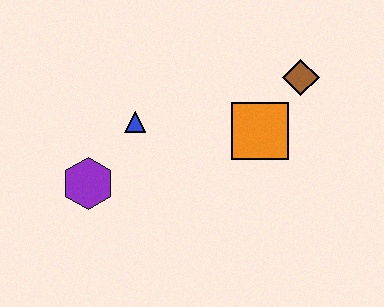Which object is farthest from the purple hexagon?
The brown diamond is farthest from the purple hexagon.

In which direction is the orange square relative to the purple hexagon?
The orange square is to the right of the purple hexagon.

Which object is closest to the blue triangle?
The purple hexagon is closest to the blue triangle.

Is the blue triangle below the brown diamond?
Yes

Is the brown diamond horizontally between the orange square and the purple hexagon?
No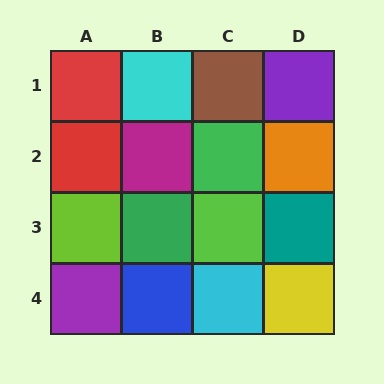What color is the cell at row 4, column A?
Purple.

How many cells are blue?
1 cell is blue.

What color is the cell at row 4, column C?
Cyan.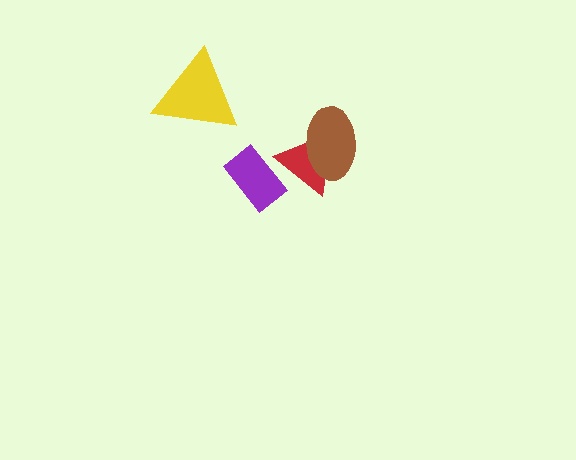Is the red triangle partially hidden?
Yes, it is partially covered by another shape.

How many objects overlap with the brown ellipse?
1 object overlaps with the brown ellipse.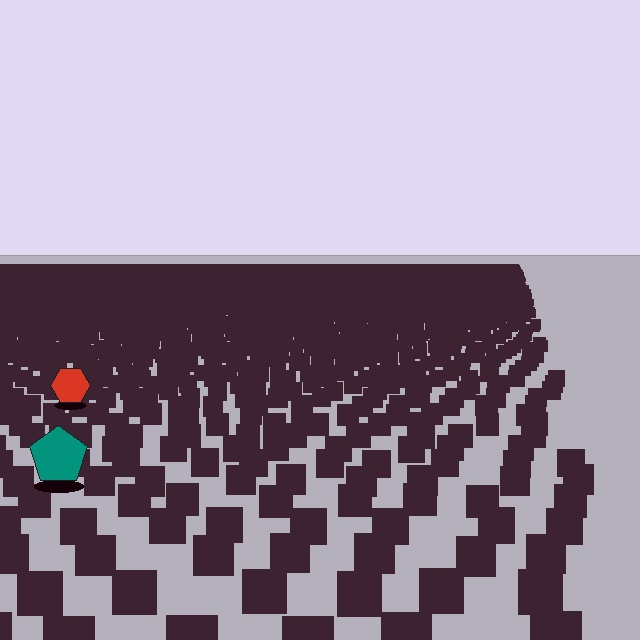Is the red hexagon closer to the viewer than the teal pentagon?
No. The teal pentagon is closer — you can tell from the texture gradient: the ground texture is coarser near it.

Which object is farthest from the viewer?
The red hexagon is farthest from the viewer. It appears smaller and the ground texture around it is denser.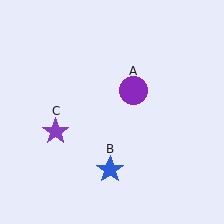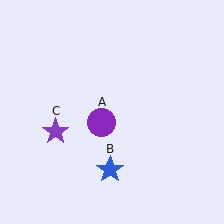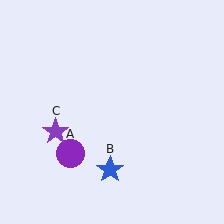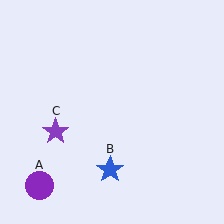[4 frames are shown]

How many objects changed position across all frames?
1 object changed position: purple circle (object A).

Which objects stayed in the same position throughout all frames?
Blue star (object B) and purple star (object C) remained stationary.